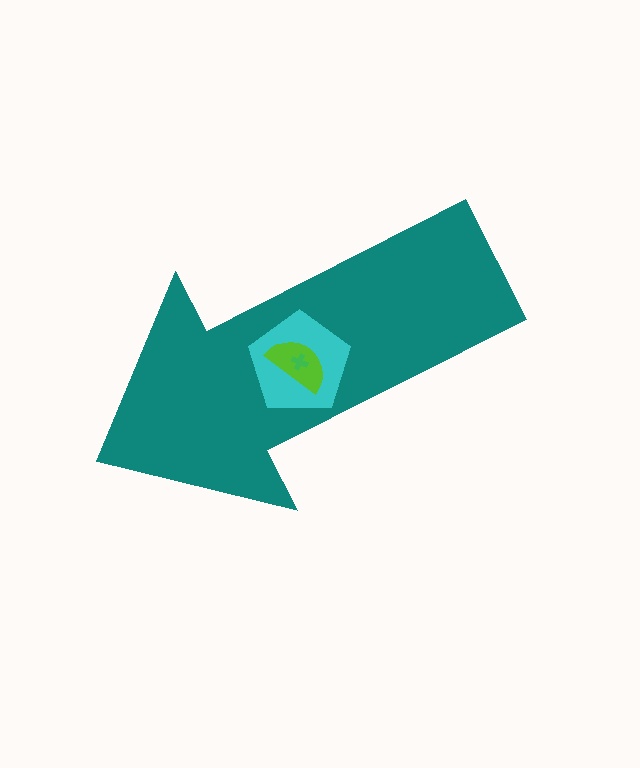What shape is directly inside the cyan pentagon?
The lime semicircle.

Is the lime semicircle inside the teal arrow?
Yes.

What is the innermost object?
The green cross.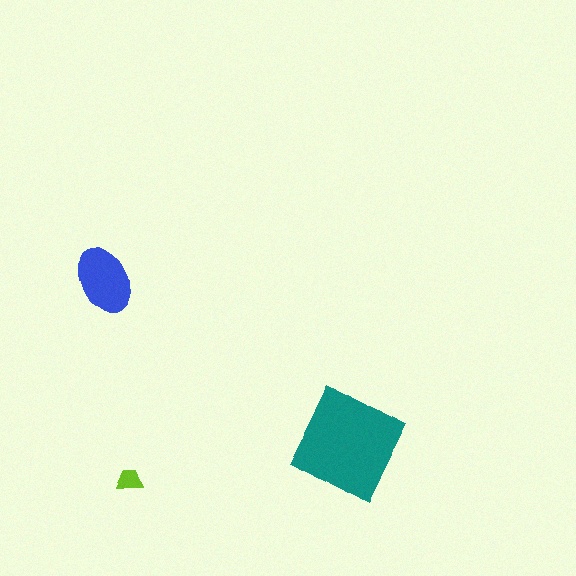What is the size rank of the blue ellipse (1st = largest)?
2nd.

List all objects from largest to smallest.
The teal diamond, the blue ellipse, the lime trapezoid.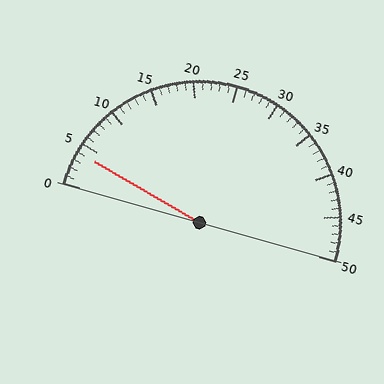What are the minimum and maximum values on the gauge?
The gauge ranges from 0 to 50.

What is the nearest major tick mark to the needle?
The nearest major tick mark is 5.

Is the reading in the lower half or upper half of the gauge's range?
The reading is in the lower half of the range (0 to 50).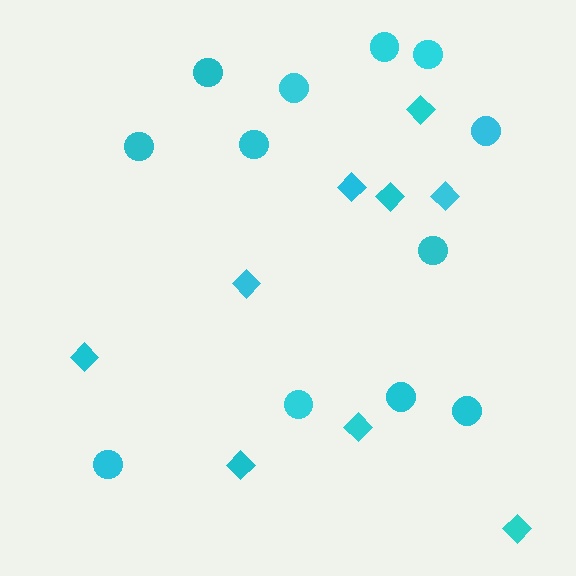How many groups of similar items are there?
There are 2 groups: one group of diamonds (9) and one group of circles (12).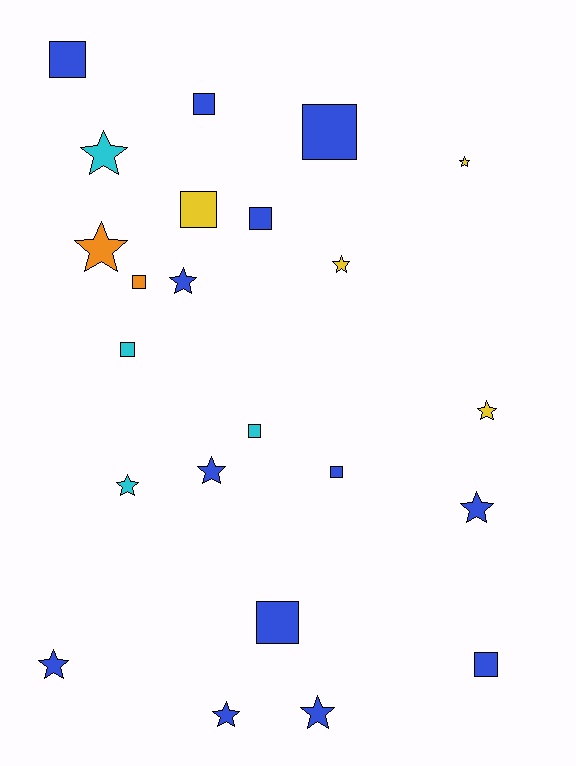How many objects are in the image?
There are 23 objects.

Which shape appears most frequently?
Star, with 12 objects.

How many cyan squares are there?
There are 2 cyan squares.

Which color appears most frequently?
Blue, with 13 objects.